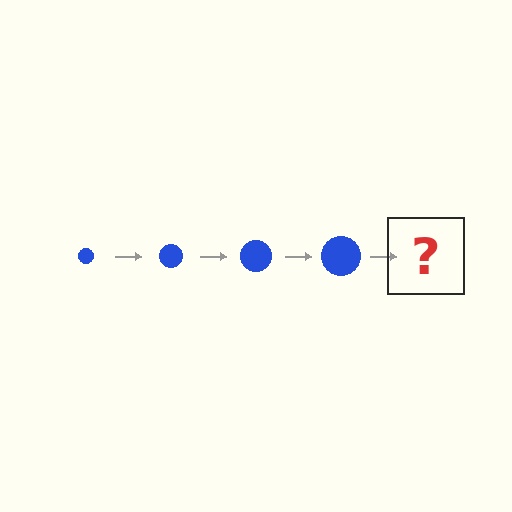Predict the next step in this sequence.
The next step is a blue circle, larger than the previous one.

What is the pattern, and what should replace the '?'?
The pattern is that the circle gets progressively larger each step. The '?' should be a blue circle, larger than the previous one.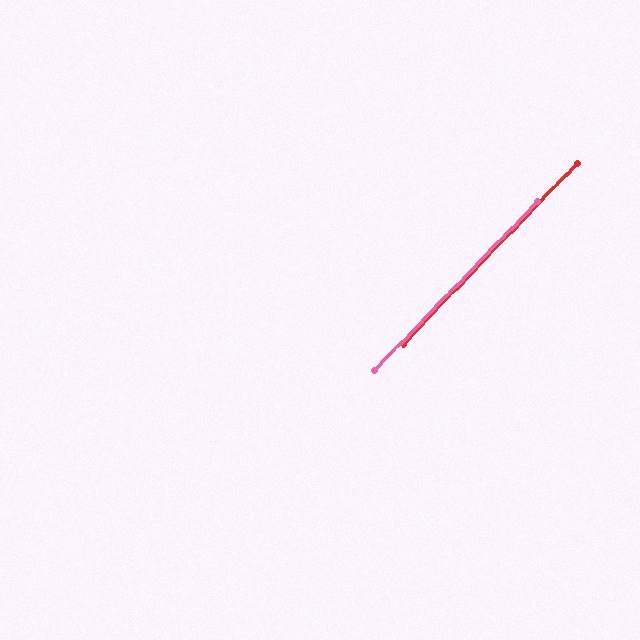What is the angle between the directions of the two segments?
Approximately 0 degrees.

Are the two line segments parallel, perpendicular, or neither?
Parallel — their directions differ by only 0.2°.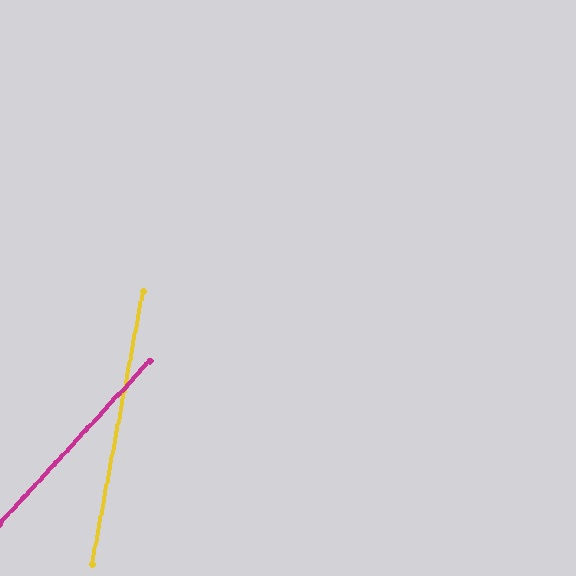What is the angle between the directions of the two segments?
Approximately 32 degrees.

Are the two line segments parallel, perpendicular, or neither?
Neither parallel nor perpendicular — they differ by about 32°.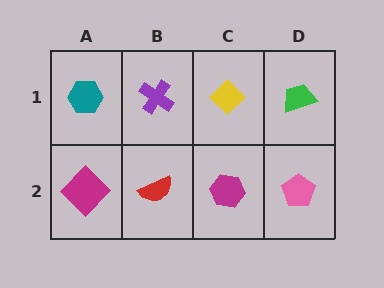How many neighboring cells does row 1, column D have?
2.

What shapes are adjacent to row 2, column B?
A purple cross (row 1, column B), a magenta diamond (row 2, column A), a magenta hexagon (row 2, column C).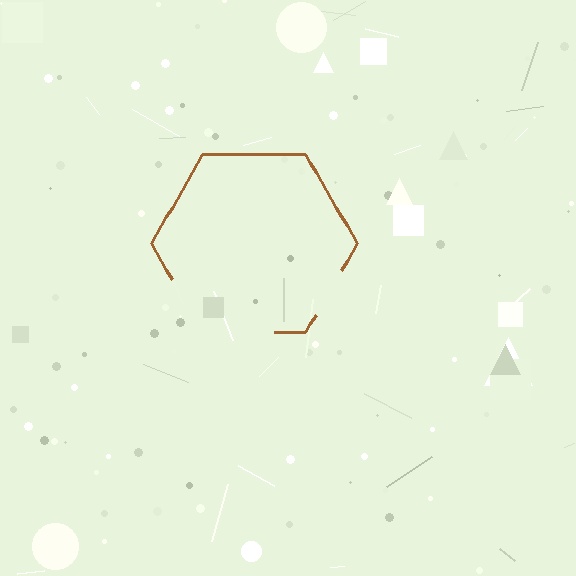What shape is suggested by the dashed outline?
The dashed outline suggests a hexagon.